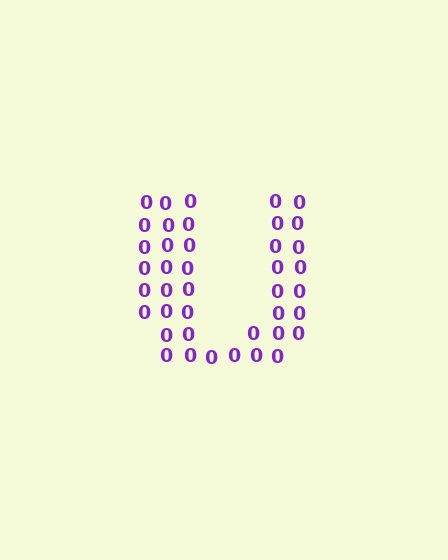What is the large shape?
The large shape is the letter U.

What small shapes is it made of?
It is made of small digit 0's.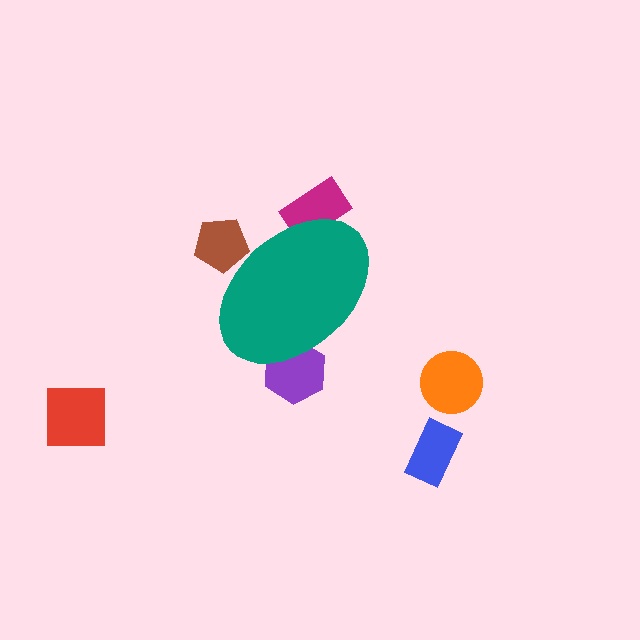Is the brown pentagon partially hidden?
Yes, the brown pentagon is partially hidden behind the teal ellipse.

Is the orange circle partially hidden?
No, the orange circle is fully visible.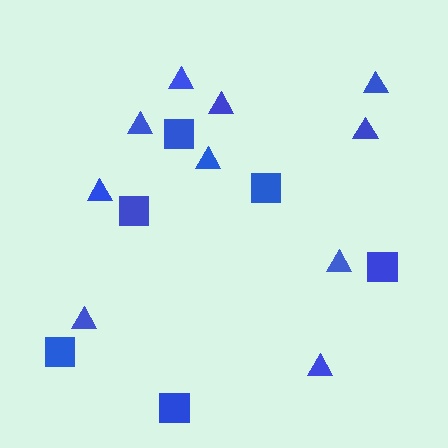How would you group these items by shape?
There are 2 groups: one group of triangles (10) and one group of squares (6).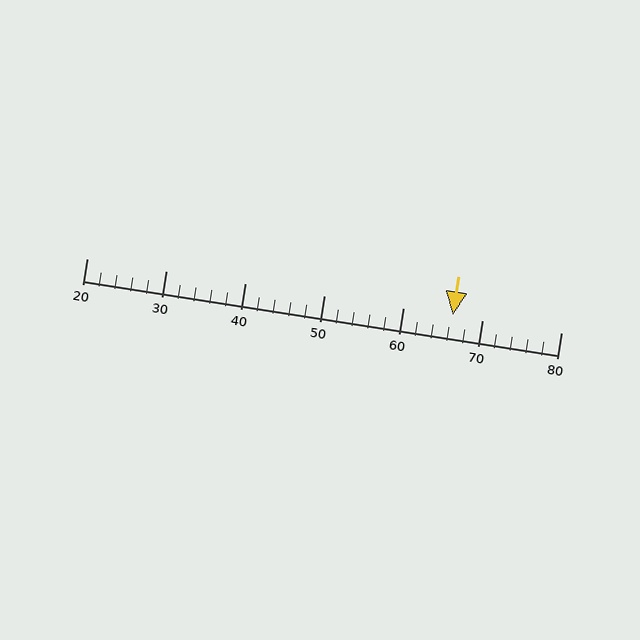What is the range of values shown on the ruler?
The ruler shows values from 20 to 80.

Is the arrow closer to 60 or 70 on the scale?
The arrow is closer to 70.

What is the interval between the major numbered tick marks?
The major tick marks are spaced 10 units apart.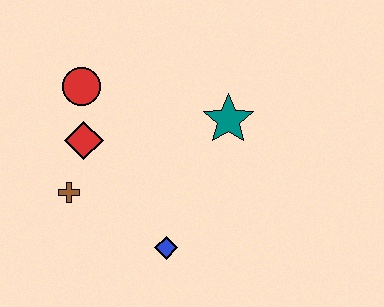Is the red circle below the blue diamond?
No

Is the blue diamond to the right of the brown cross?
Yes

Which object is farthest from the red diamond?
The teal star is farthest from the red diamond.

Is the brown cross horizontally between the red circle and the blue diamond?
No